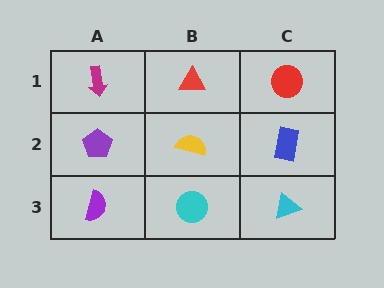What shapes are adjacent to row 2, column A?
A magenta arrow (row 1, column A), a purple semicircle (row 3, column A), a yellow semicircle (row 2, column B).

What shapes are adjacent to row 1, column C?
A blue rectangle (row 2, column C), a red triangle (row 1, column B).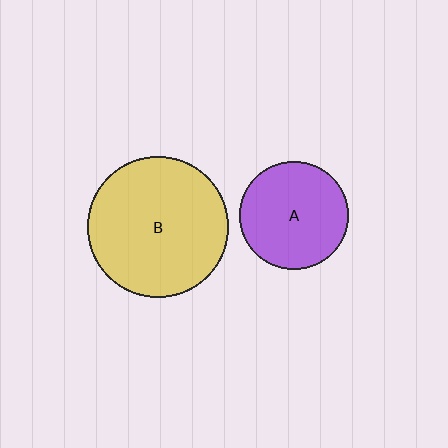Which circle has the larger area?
Circle B (yellow).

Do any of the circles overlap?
No, none of the circles overlap.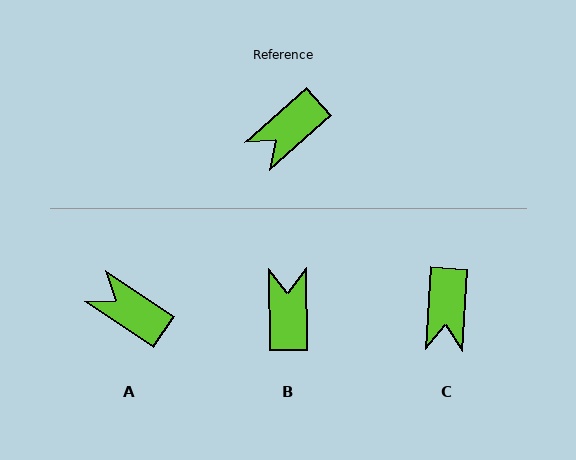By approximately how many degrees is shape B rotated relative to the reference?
Approximately 131 degrees clockwise.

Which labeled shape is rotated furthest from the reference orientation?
B, about 131 degrees away.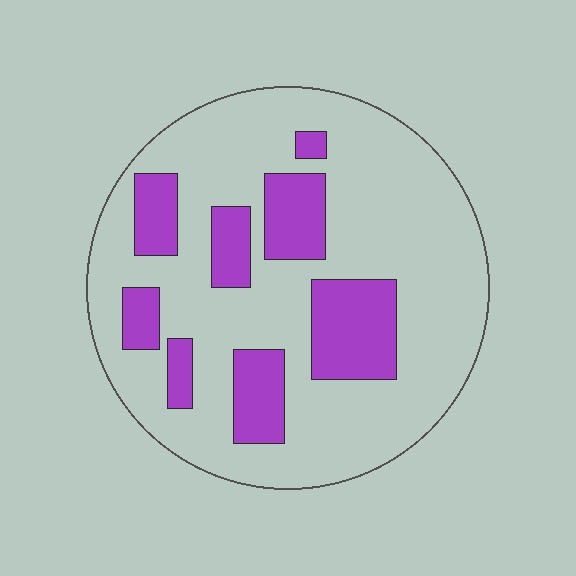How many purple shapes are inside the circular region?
8.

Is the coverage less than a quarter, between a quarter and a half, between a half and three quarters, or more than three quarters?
Less than a quarter.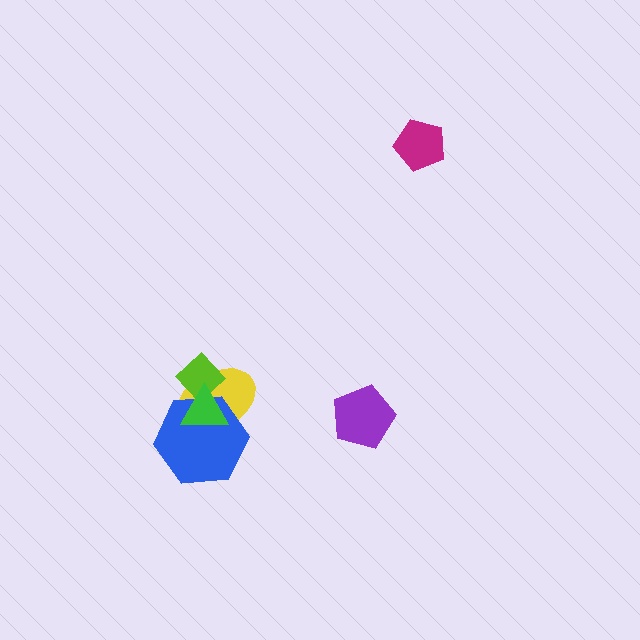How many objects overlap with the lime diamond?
3 objects overlap with the lime diamond.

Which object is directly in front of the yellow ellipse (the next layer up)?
The blue hexagon is directly in front of the yellow ellipse.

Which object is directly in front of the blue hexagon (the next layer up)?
The lime diamond is directly in front of the blue hexagon.